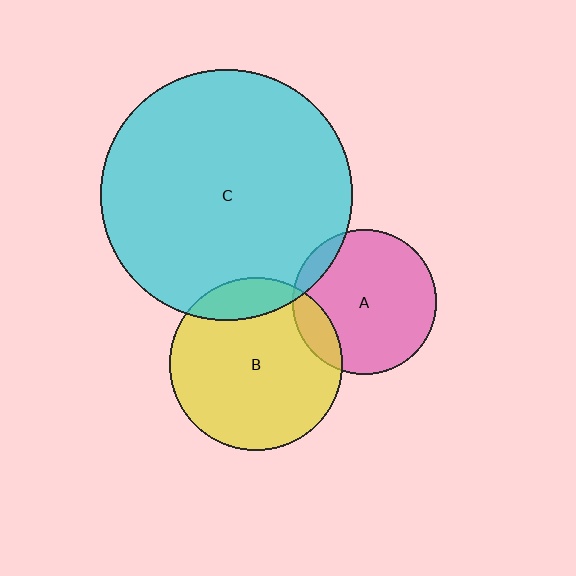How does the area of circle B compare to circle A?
Approximately 1.4 times.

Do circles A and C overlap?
Yes.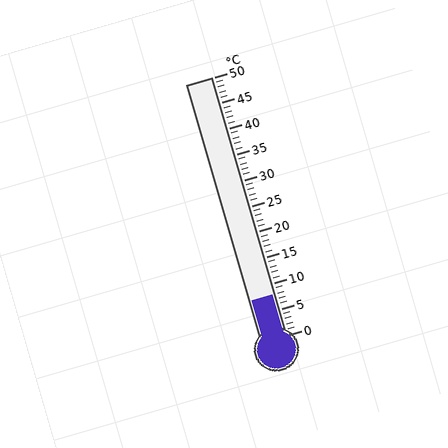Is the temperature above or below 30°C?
The temperature is below 30°C.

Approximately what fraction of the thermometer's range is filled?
The thermometer is filled to approximately 15% of its range.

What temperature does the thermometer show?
The thermometer shows approximately 8°C.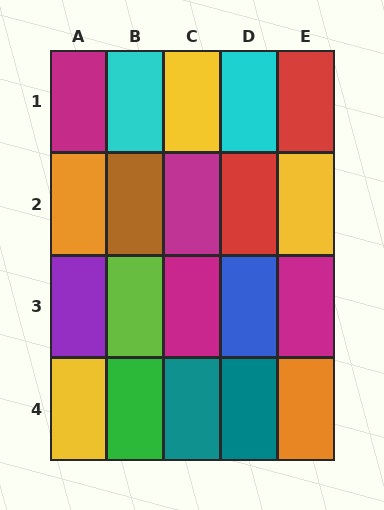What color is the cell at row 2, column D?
Red.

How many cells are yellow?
3 cells are yellow.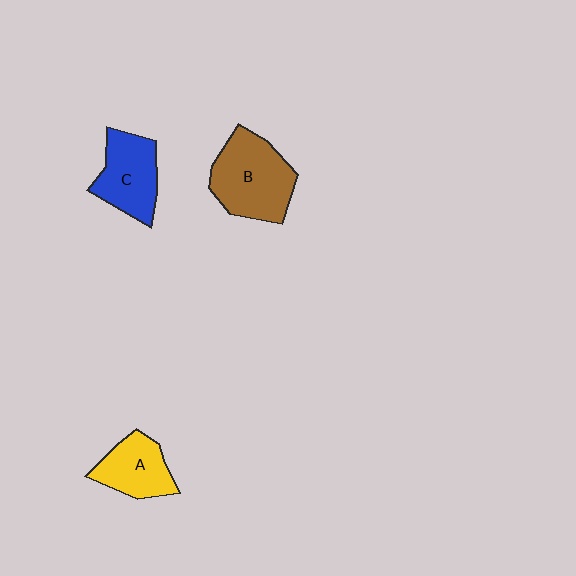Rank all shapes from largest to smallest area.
From largest to smallest: B (brown), C (blue), A (yellow).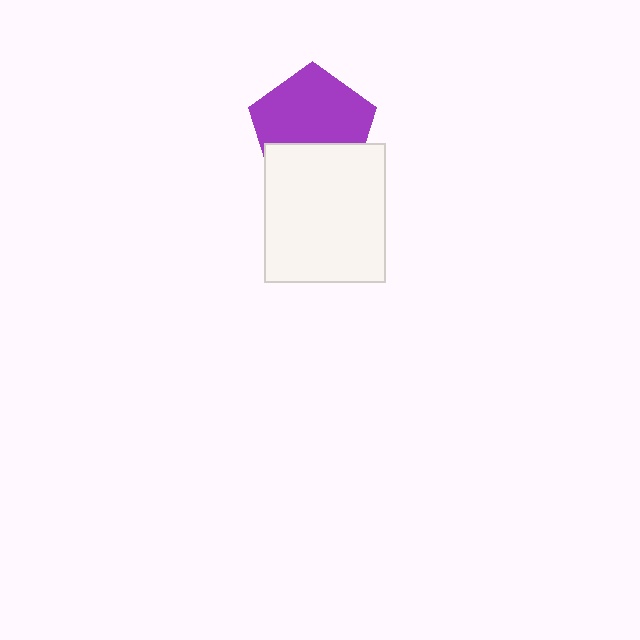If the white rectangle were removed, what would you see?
You would see the complete purple pentagon.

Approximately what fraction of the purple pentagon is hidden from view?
Roughly 34% of the purple pentagon is hidden behind the white rectangle.